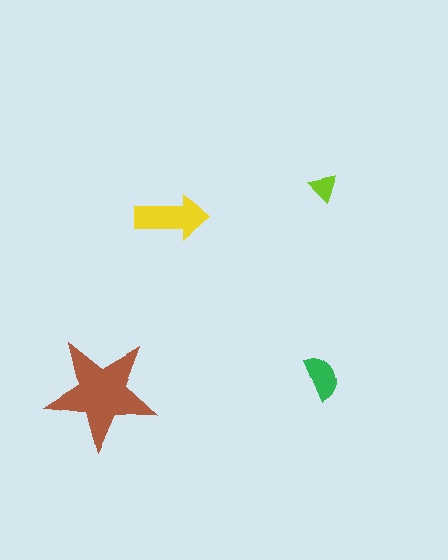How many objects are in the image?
There are 4 objects in the image.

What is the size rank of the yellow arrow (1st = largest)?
2nd.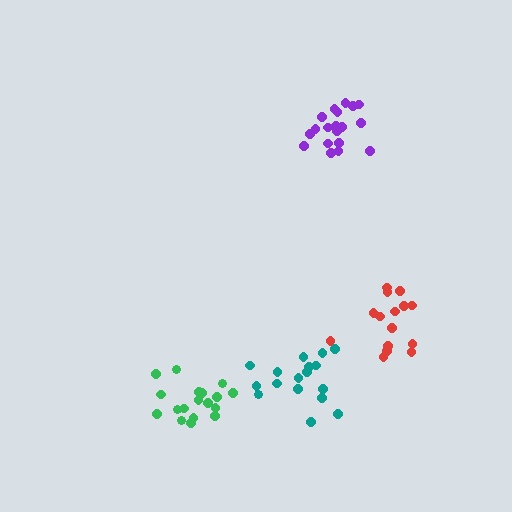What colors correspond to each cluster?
The clusters are colored: red, purple, green, teal.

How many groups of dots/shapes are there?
There are 4 groups.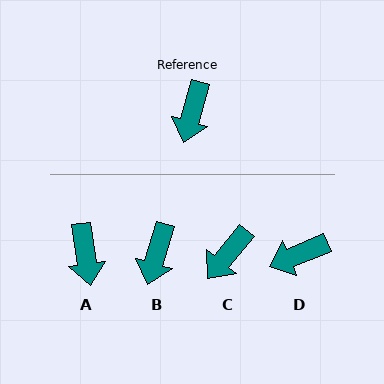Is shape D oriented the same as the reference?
No, it is off by about 52 degrees.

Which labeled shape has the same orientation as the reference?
B.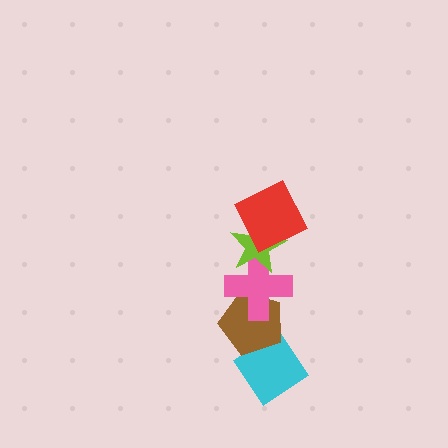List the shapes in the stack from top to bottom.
From top to bottom: the red square, the lime star, the pink cross, the brown pentagon, the cyan diamond.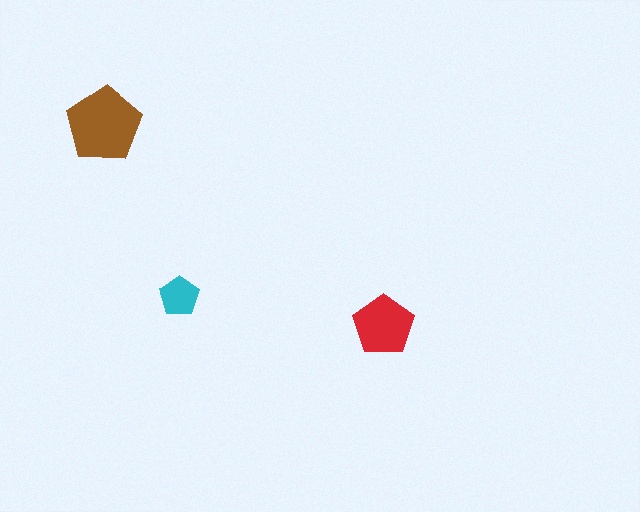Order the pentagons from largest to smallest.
the brown one, the red one, the cyan one.